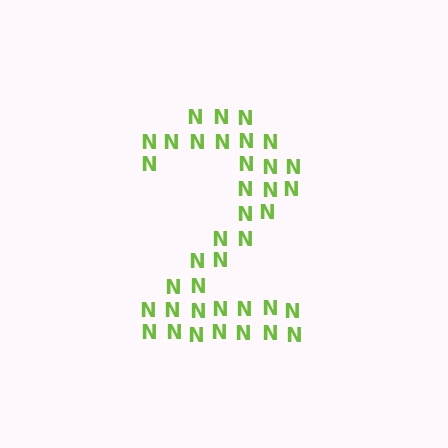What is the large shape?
The large shape is the digit 2.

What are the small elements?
The small elements are letter N's.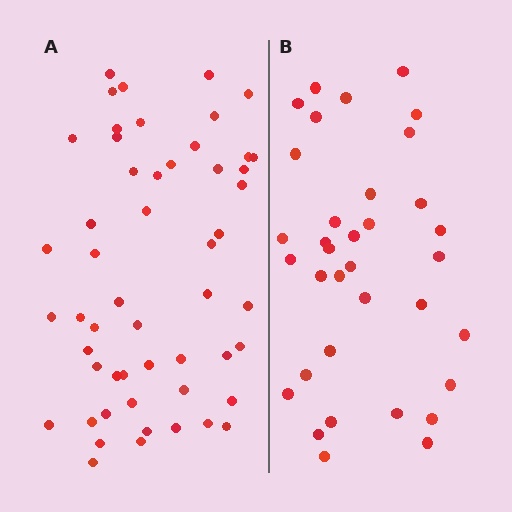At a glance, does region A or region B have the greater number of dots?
Region A (the left region) has more dots.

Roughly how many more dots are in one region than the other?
Region A has approximately 20 more dots than region B.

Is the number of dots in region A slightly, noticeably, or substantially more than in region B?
Region A has substantially more. The ratio is roughly 1.5 to 1.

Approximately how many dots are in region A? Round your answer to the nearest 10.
About 50 dots. (The exact count is 53, which rounds to 50.)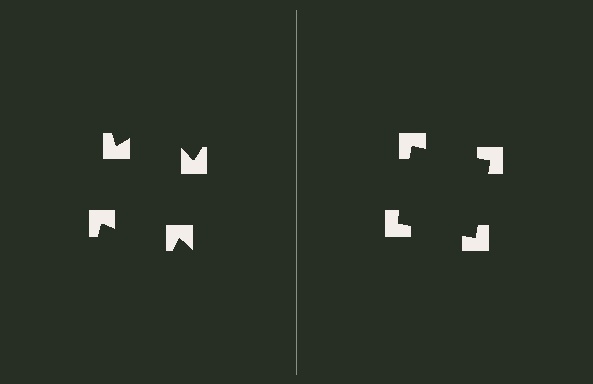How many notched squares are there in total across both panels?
8 — 4 on each side.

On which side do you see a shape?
An illusory square appears on the right side. On the left side the wedge cuts are rotated, so no coherent shape forms.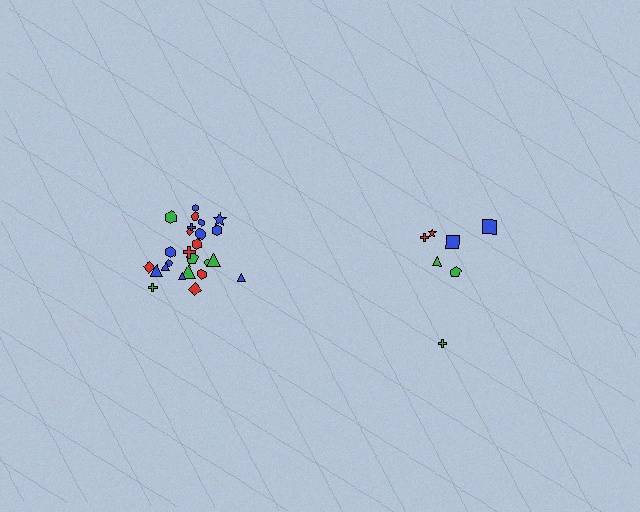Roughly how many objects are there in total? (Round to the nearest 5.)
Roughly 30 objects in total.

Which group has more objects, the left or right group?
The left group.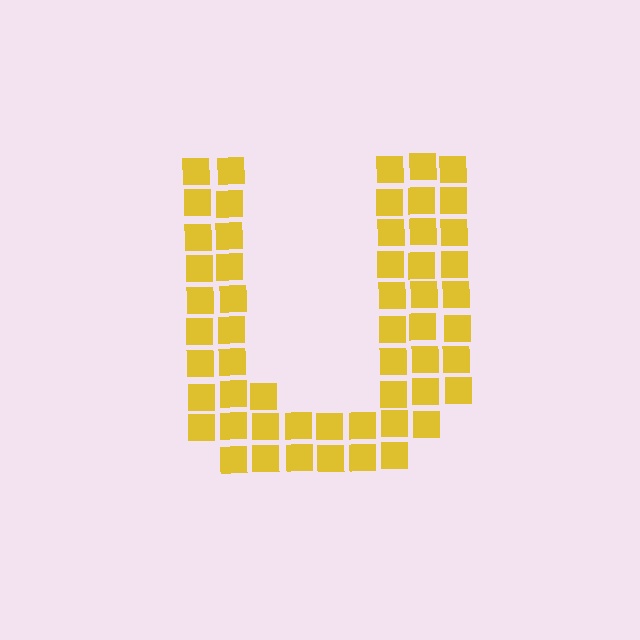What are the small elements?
The small elements are squares.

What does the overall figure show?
The overall figure shows the letter U.